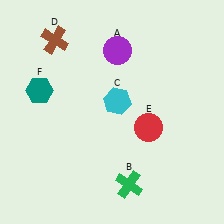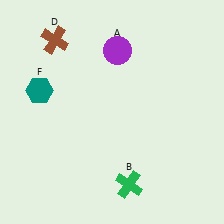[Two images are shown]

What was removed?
The cyan hexagon (C), the red circle (E) were removed in Image 2.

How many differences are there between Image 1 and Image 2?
There are 2 differences between the two images.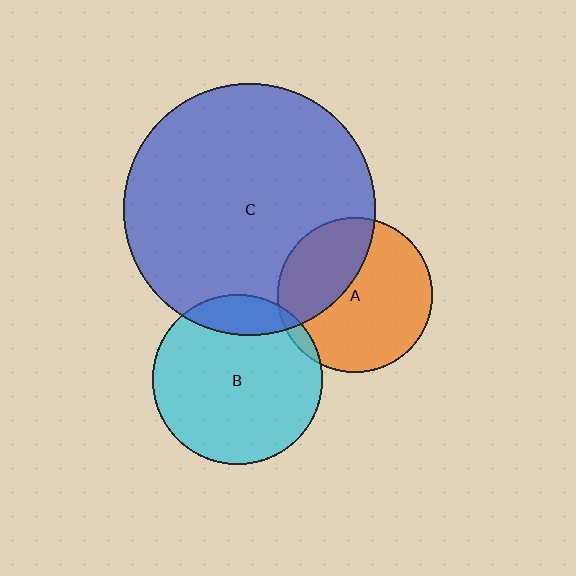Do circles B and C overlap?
Yes.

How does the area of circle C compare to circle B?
Approximately 2.2 times.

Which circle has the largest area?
Circle C (blue).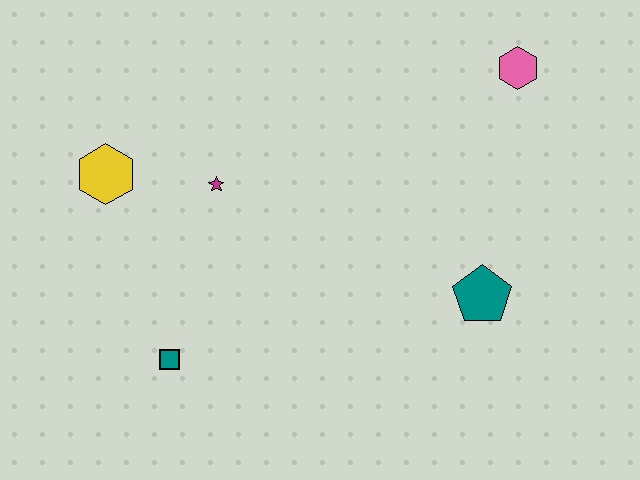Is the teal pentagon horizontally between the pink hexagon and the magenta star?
Yes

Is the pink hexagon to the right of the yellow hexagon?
Yes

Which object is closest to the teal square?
The magenta star is closest to the teal square.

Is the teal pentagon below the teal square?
No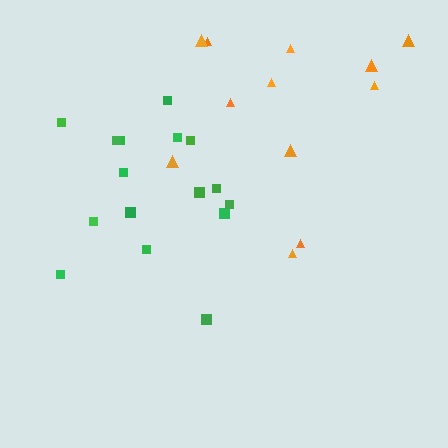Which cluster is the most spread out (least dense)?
Orange.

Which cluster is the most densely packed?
Green.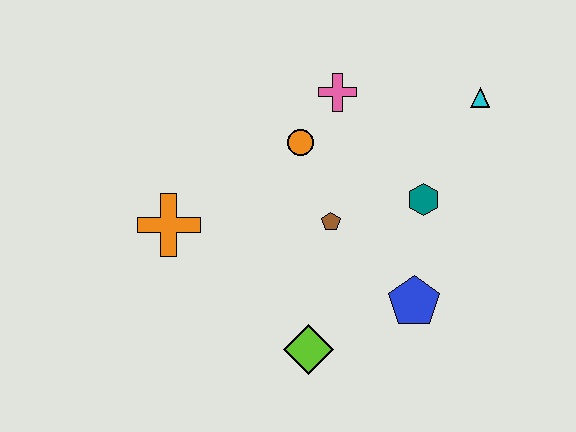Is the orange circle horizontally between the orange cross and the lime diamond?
Yes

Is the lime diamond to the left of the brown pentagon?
Yes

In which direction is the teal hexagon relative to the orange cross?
The teal hexagon is to the right of the orange cross.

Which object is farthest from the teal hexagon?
The orange cross is farthest from the teal hexagon.